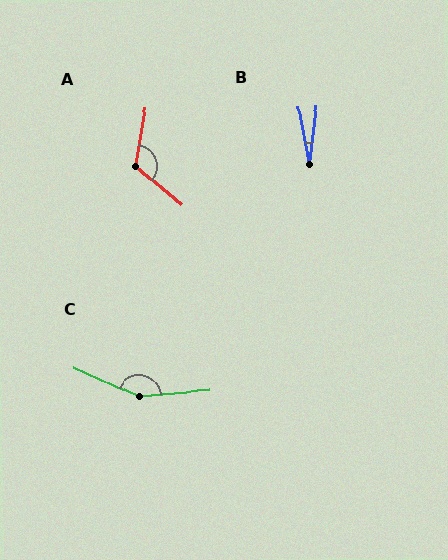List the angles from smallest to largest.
B (17°), A (121°), C (151°).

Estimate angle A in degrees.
Approximately 121 degrees.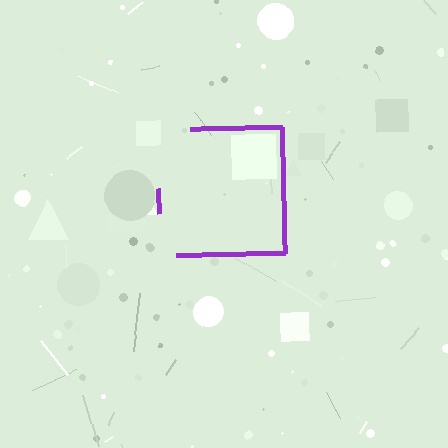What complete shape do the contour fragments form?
The contour fragments form a square.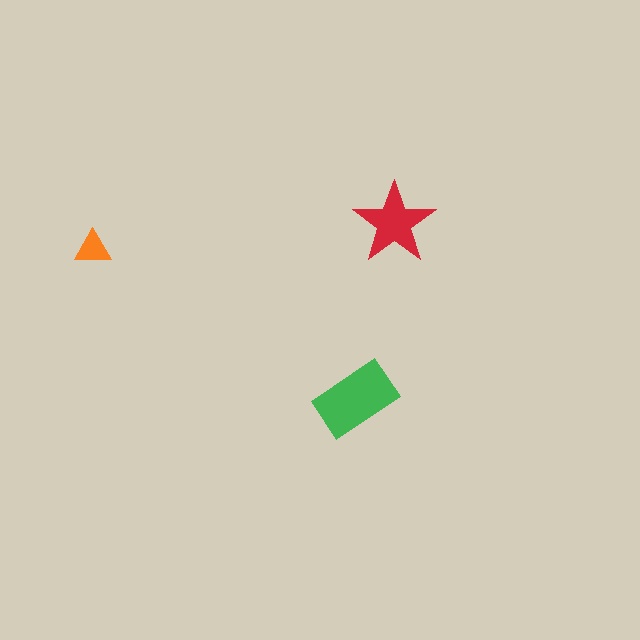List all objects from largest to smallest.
The green rectangle, the red star, the orange triangle.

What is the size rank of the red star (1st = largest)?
2nd.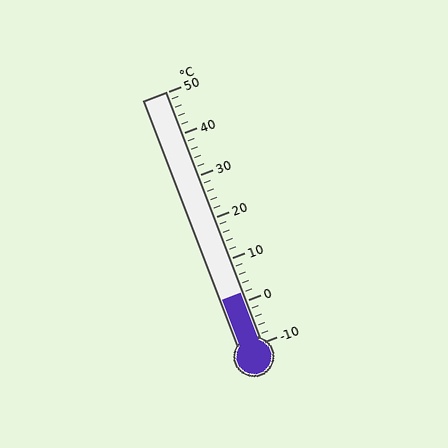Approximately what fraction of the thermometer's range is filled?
The thermometer is filled to approximately 20% of its range.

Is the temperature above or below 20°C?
The temperature is below 20°C.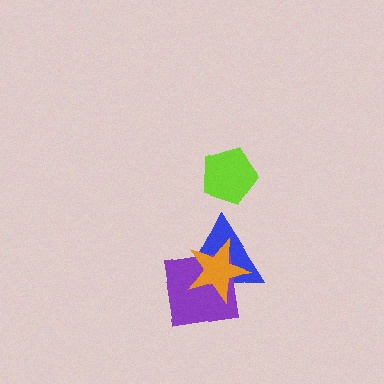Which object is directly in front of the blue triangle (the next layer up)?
The purple square is directly in front of the blue triangle.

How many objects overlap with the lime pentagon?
0 objects overlap with the lime pentagon.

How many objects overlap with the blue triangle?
2 objects overlap with the blue triangle.